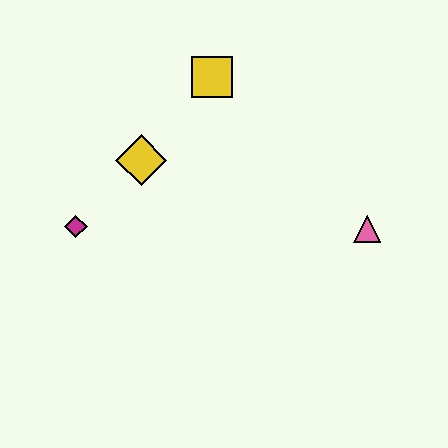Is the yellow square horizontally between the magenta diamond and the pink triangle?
Yes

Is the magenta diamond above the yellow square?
No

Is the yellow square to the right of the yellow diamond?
Yes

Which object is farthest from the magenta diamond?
The pink triangle is farthest from the magenta diamond.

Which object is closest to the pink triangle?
The yellow square is closest to the pink triangle.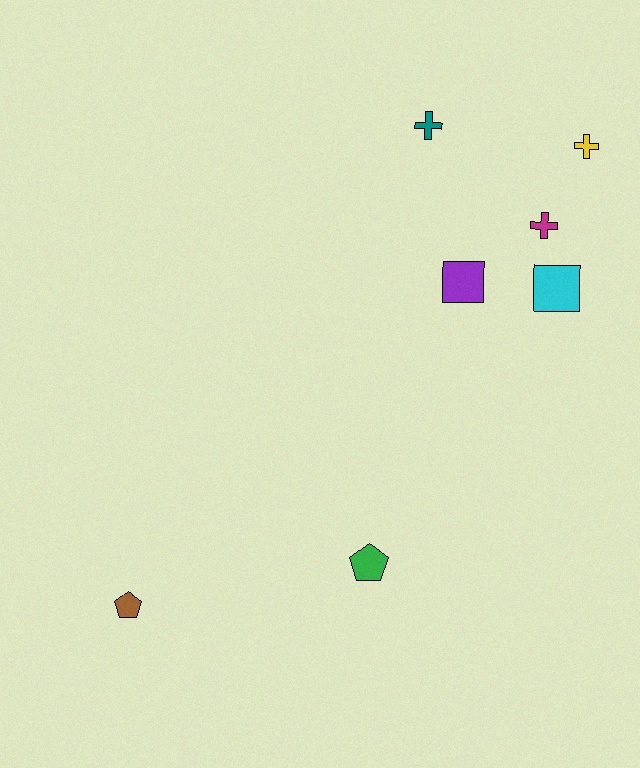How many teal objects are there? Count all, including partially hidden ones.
There is 1 teal object.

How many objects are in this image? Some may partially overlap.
There are 7 objects.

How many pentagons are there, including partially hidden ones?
There are 2 pentagons.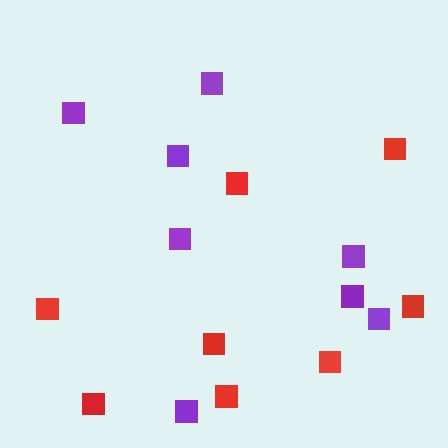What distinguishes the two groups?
There are 2 groups: one group of purple squares (8) and one group of red squares (8).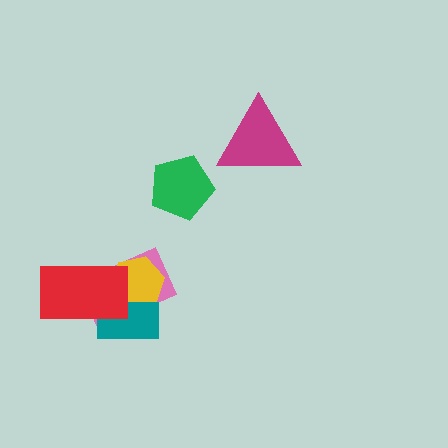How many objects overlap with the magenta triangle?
0 objects overlap with the magenta triangle.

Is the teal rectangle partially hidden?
Yes, it is partially covered by another shape.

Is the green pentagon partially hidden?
No, no other shape covers it.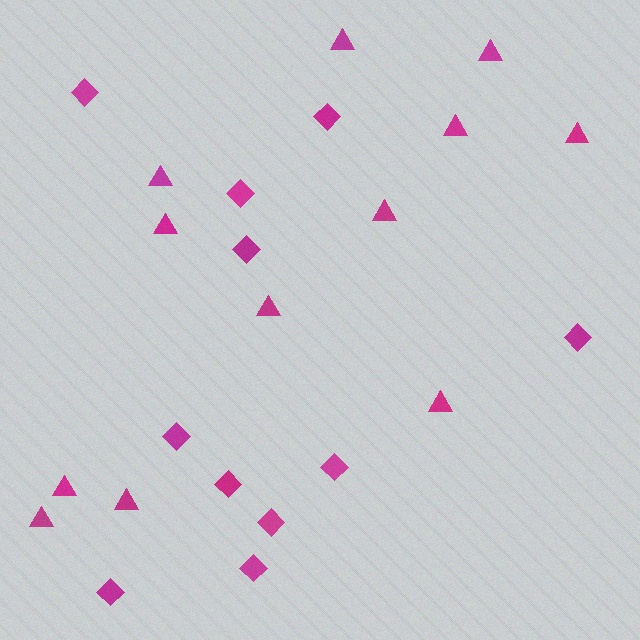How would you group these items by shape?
There are 2 groups: one group of diamonds (11) and one group of triangles (12).